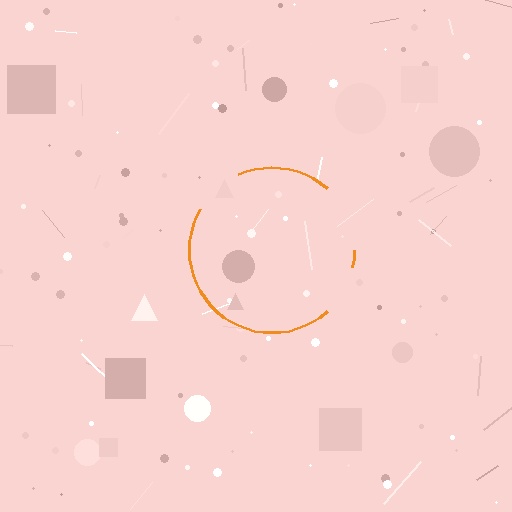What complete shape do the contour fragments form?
The contour fragments form a circle.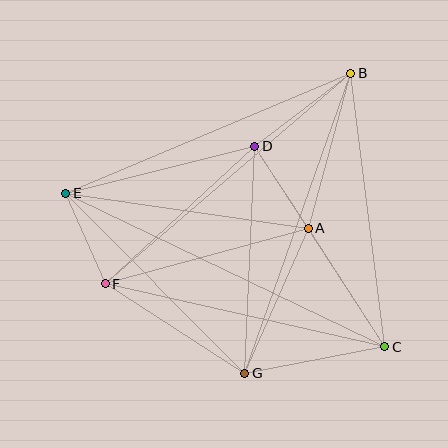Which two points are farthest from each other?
Points C and E are farthest from each other.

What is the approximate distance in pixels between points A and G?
The distance between A and G is approximately 158 pixels.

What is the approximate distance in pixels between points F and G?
The distance between F and G is approximately 166 pixels.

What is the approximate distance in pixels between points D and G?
The distance between D and G is approximately 227 pixels.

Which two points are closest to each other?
Points A and D are closest to each other.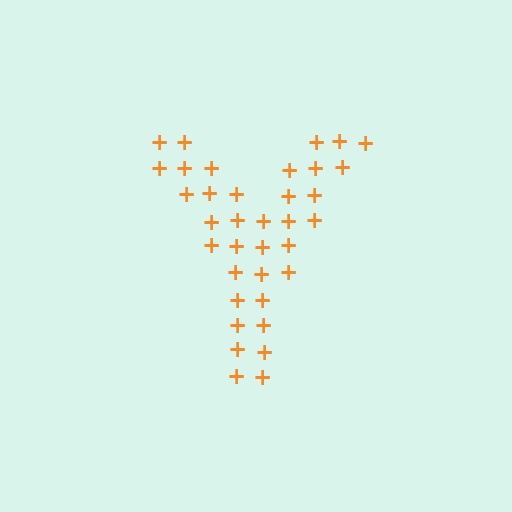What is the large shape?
The large shape is the letter Y.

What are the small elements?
The small elements are plus signs.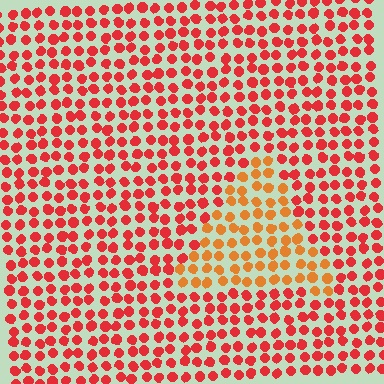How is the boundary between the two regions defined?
The boundary is defined purely by a slight shift in hue (about 31 degrees). Spacing, size, and orientation are identical on both sides.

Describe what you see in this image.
The image is filled with small red elements in a uniform arrangement. A triangle-shaped region is visible where the elements are tinted to a slightly different hue, forming a subtle color boundary.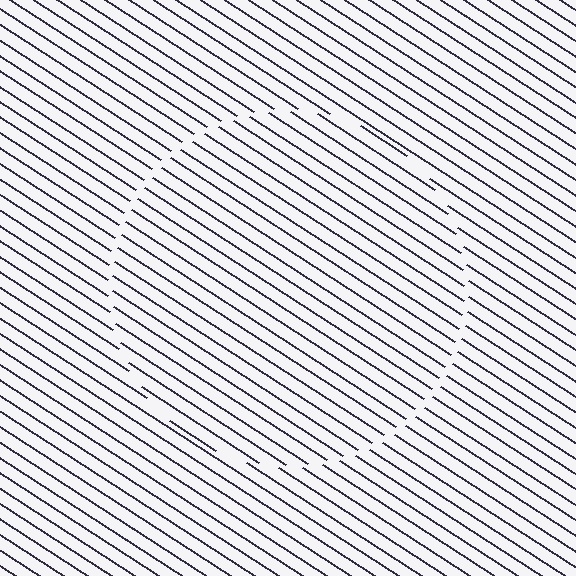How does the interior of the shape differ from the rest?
The interior of the shape contains the same grating, shifted by half a period — the contour is defined by the phase discontinuity where line-ends from the inner and outer gratings abut.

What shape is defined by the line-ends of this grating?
An illusory circle. The interior of the shape contains the same grating, shifted by half a period — the contour is defined by the phase discontinuity where line-ends from the inner and outer gratings abut.